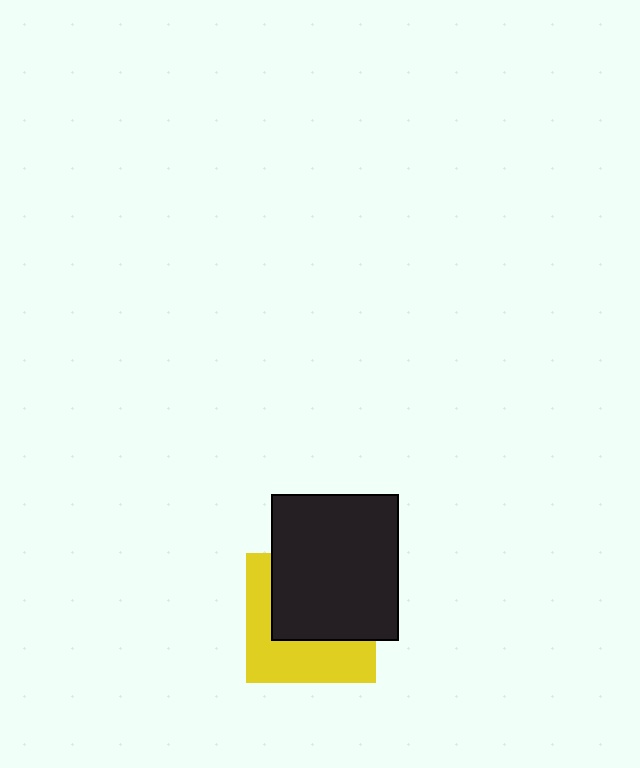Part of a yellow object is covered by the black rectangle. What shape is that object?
It is a square.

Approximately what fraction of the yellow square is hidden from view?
Roughly 54% of the yellow square is hidden behind the black rectangle.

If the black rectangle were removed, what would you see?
You would see the complete yellow square.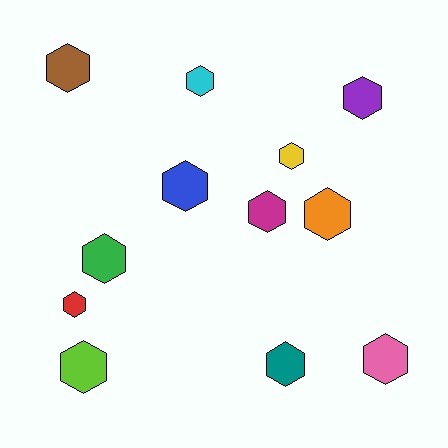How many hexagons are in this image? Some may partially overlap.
There are 12 hexagons.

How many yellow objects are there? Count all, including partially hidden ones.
There is 1 yellow object.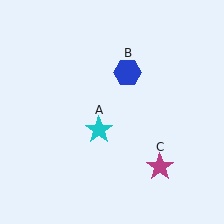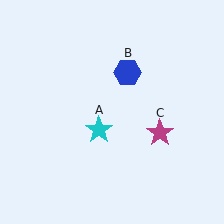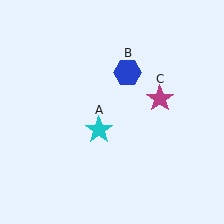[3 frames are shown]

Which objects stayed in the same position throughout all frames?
Cyan star (object A) and blue hexagon (object B) remained stationary.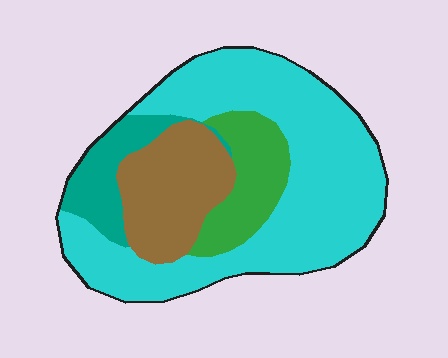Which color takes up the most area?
Cyan, at roughly 55%.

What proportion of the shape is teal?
Teal takes up less than a sixth of the shape.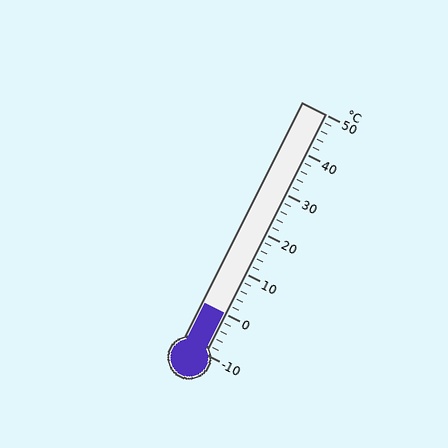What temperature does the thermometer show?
The thermometer shows approximately 0°C.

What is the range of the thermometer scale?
The thermometer scale ranges from -10°C to 50°C.